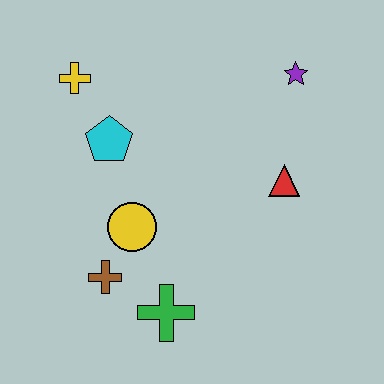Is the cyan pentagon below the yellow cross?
Yes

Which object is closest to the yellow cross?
The cyan pentagon is closest to the yellow cross.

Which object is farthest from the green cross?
The purple star is farthest from the green cross.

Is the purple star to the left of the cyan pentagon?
No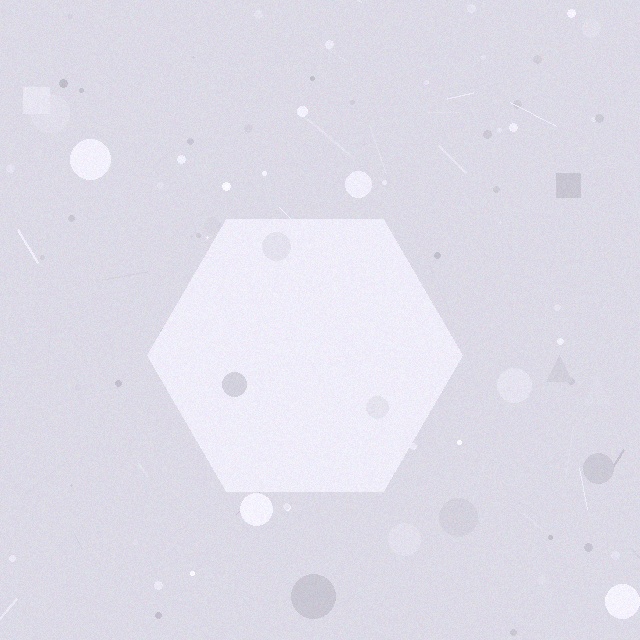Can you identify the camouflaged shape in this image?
The camouflaged shape is a hexagon.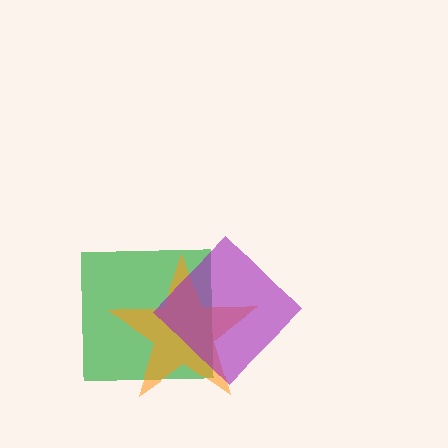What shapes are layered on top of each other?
The layered shapes are: a green square, an orange star, a purple diamond.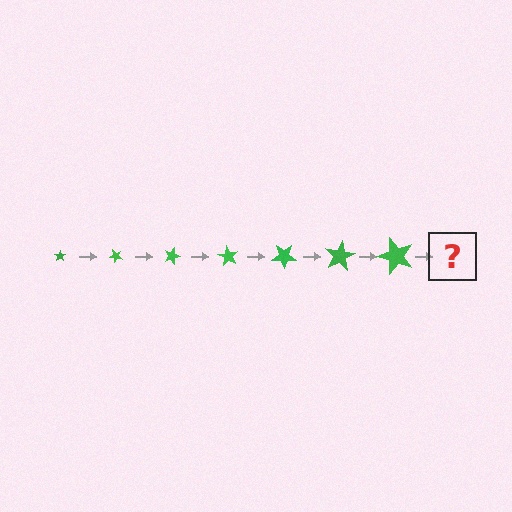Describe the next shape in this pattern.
It should be a star, larger than the previous one and rotated 315 degrees from the start.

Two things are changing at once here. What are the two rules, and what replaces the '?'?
The two rules are that the star grows larger each step and it rotates 45 degrees each step. The '?' should be a star, larger than the previous one and rotated 315 degrees from the start.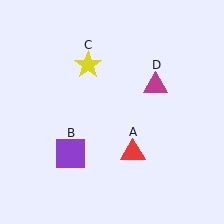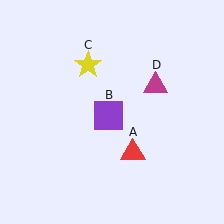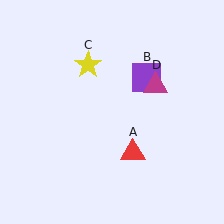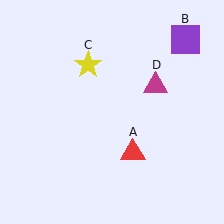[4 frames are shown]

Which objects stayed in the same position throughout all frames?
Red triangle (object A) and yellow star (object C) and magenta triangle (object D) remained stationary.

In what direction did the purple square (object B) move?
The purple square (object B) moved up and to the right.